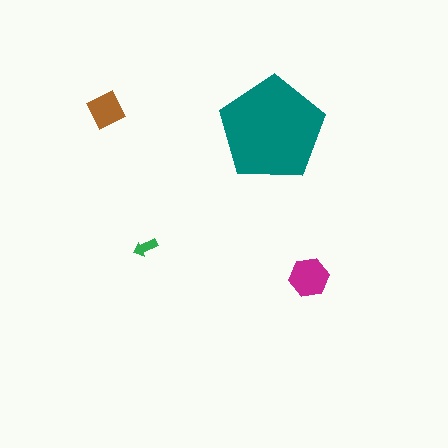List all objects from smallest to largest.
The green arrow, the brown square, the magenta hexagon, the teal pentagon.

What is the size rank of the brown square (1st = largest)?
3rd.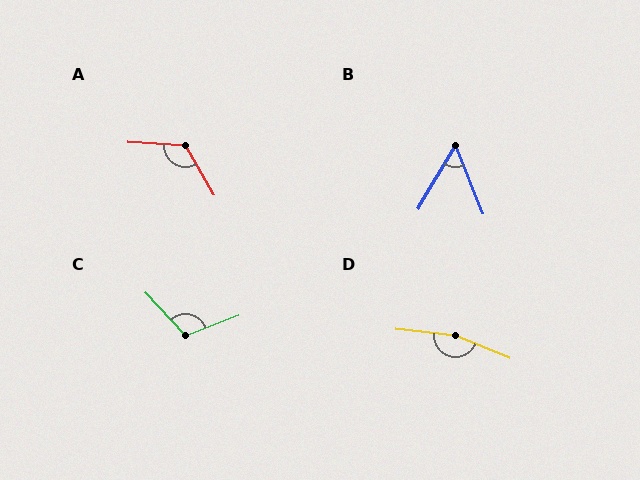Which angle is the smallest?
B, at approximately 53 degrees.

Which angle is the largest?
D, at approximately 163 degrees.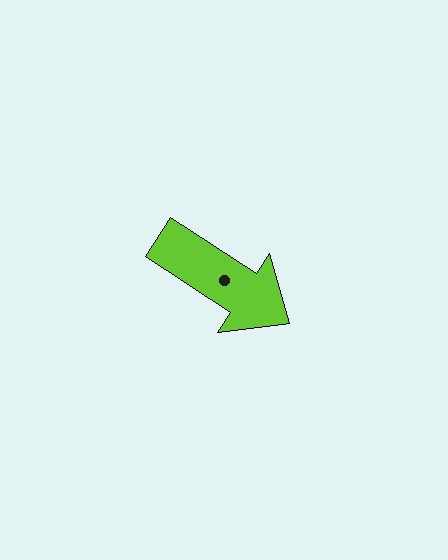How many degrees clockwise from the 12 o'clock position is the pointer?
Approximately 123 degrees.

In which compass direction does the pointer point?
Southeast.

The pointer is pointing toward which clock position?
Roughly 4 o'clock.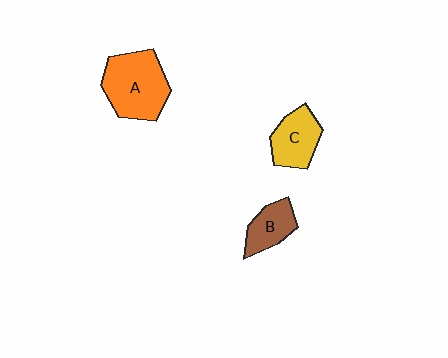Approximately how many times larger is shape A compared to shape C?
Approximately 1.6 times.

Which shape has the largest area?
Shape A (orange).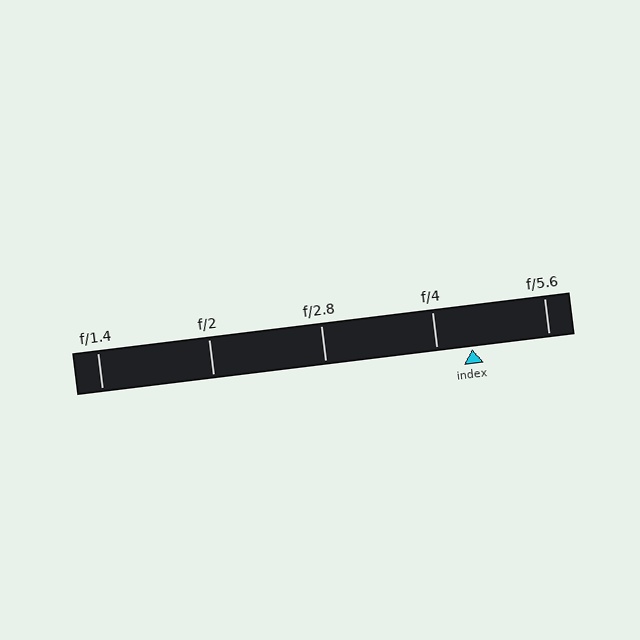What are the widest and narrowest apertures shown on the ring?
The widest aperture shown is f/1.4 and the narrowest is f/5.6.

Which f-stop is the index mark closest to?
The index mark is closest to f/4.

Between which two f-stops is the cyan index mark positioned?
The index mark is between f/4 and f/5.6.